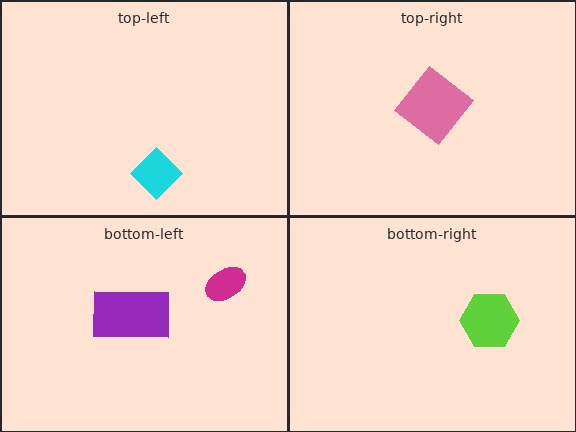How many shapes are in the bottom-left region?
2.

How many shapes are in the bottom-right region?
1.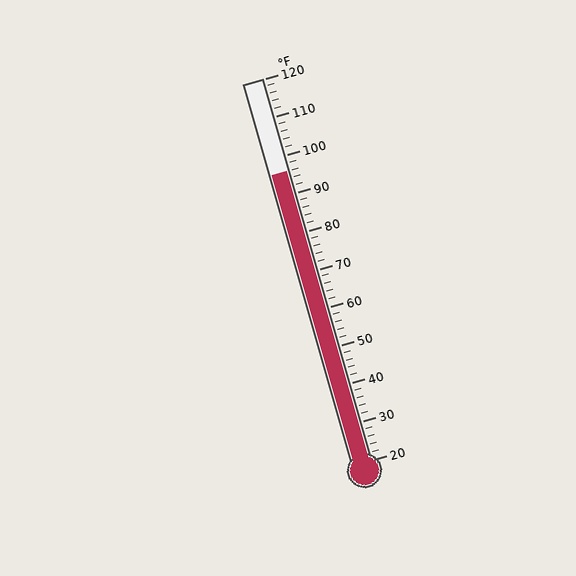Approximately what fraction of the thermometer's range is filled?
The thermometer is filled to approximately 75% of its range.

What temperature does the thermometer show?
The thermometer shows approximately 96°F.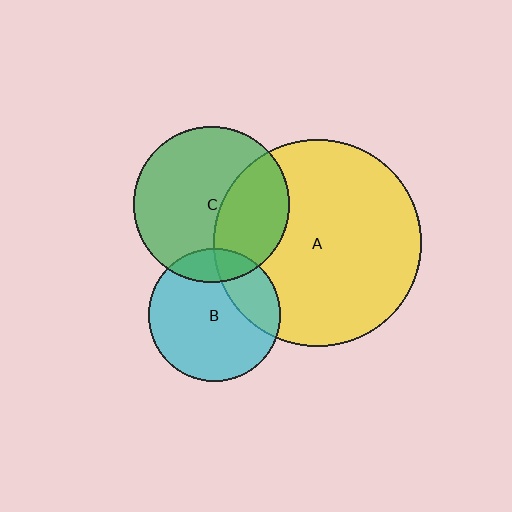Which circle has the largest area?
Circle A (yellow).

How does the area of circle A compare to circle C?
Approximately 1.8 times.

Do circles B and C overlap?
Yes.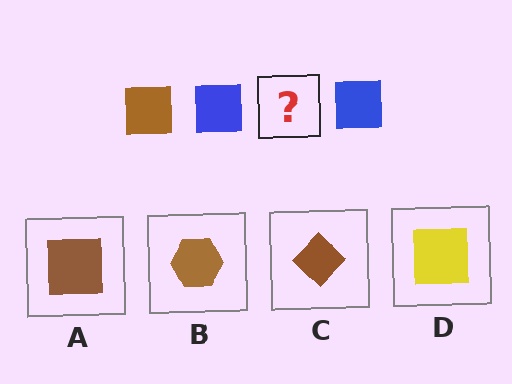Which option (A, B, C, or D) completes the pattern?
A.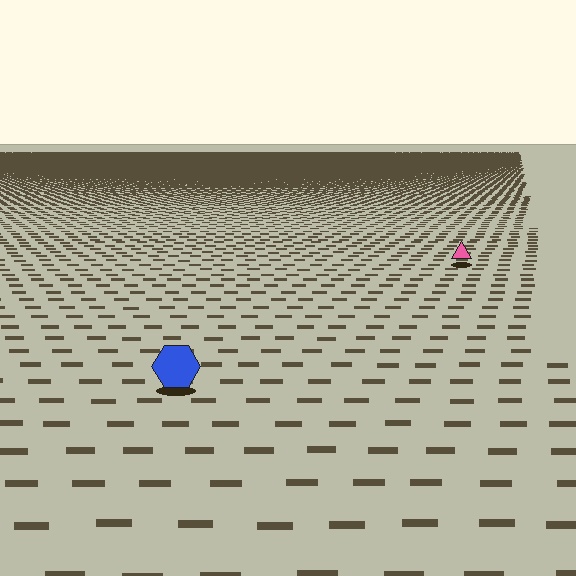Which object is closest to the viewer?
The blue hexagon is closest. The texture marks near it are larger and more spread out.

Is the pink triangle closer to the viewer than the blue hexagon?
No. The blue hexagon is closer — you can tell from the texture gradient: the ground texture is coarser near it.